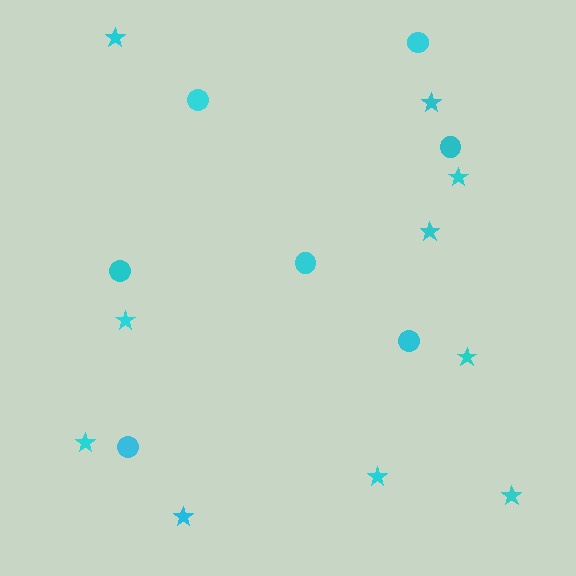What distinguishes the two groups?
There are 2 groups: one group of stars (10) and one group of circles (7).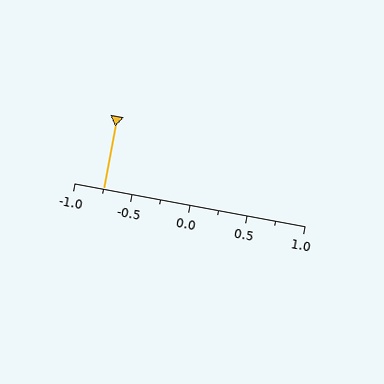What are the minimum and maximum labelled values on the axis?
The axis runs from -1.0 to 1.0.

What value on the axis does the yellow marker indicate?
The marker indicates approximately -0.75.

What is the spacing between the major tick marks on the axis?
The major ticks are spaced 0.5 apart.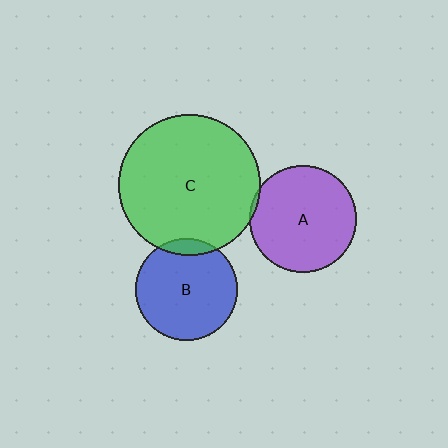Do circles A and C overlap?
Yes.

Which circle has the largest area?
Circle C (green).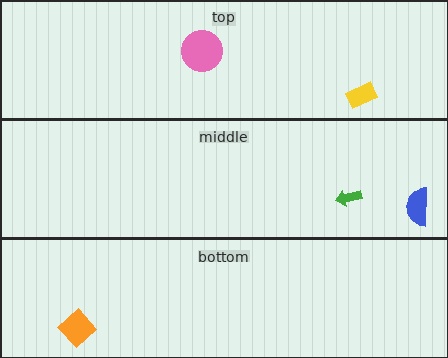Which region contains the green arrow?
The middle region.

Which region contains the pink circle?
The top region.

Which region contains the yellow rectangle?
The top region.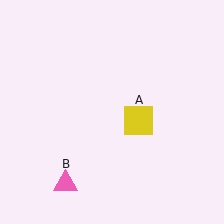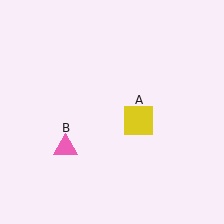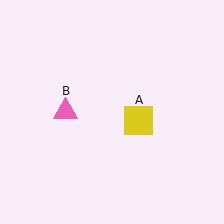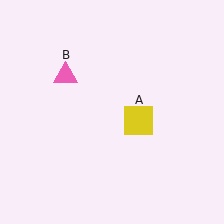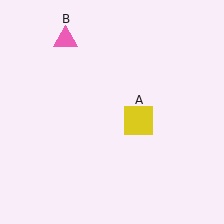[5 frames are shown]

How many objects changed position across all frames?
1 object changed position: pink triangle (object B).